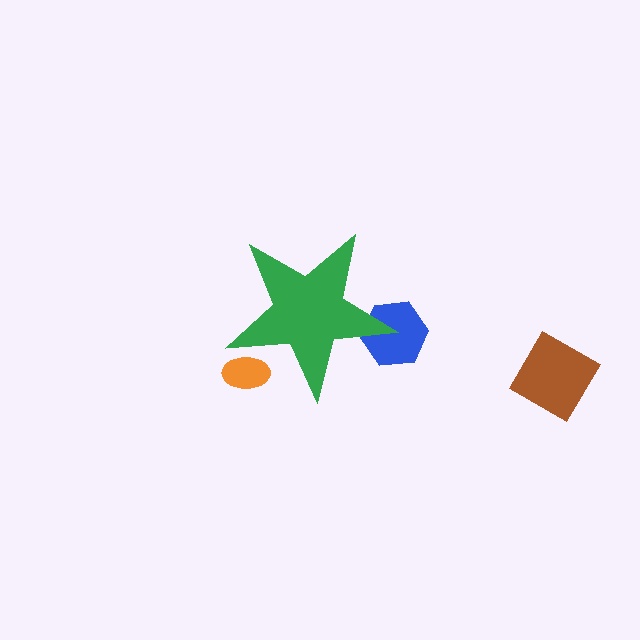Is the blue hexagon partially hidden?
Yes, the blue hexagon is partially hidden behind the green star.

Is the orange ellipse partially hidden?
Yes, the orange ellipse is partially hidden behind the green star.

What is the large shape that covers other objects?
A green star.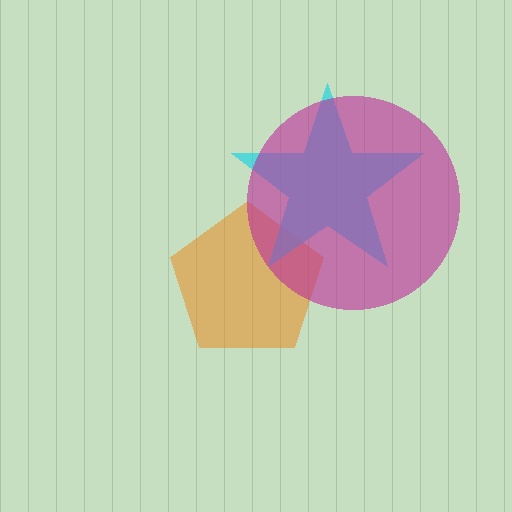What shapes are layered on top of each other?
The layered shapes are: an orange pentagon, a cyan star, a magenta circle.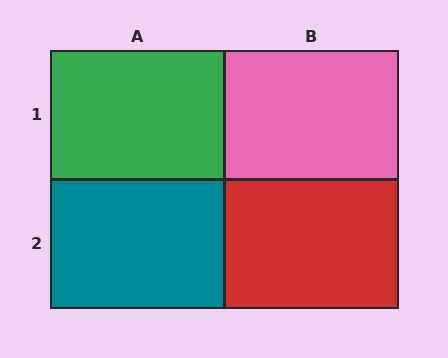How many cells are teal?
1 cell is teal.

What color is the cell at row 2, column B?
Red.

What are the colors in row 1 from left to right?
Green, pink.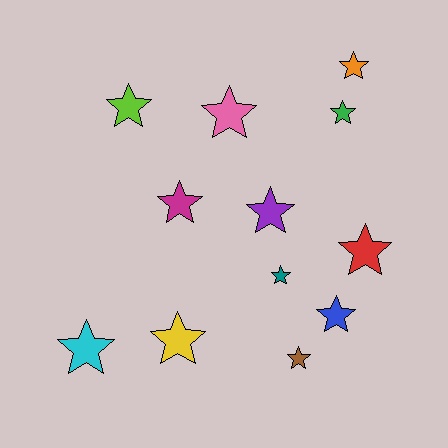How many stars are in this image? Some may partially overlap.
There are 12 stars.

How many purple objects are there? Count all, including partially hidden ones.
There is 1 purple object.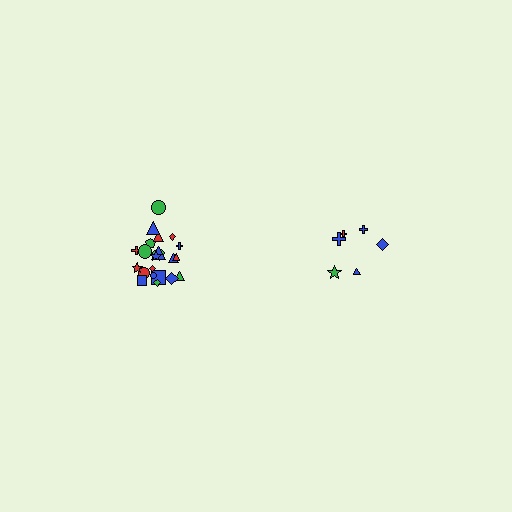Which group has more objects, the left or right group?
The left group.